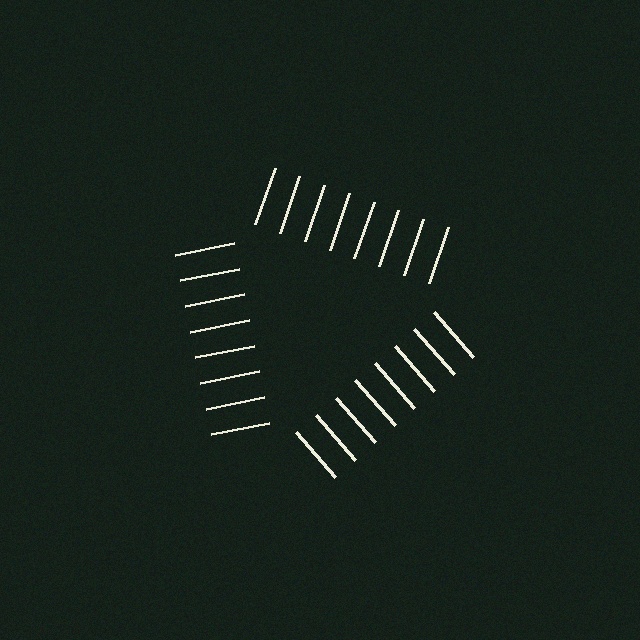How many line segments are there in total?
24 — 8 along each of the 3 edges.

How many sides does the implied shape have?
3 sides — the line-ends trace a triangle.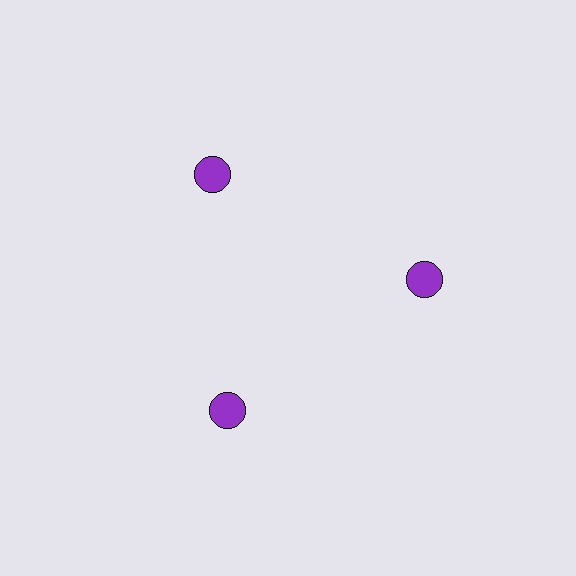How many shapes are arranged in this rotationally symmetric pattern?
There are 3 shapes, arranged in 3 groups of 1.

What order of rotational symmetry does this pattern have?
This pattern has 3-fold rotational symmetry.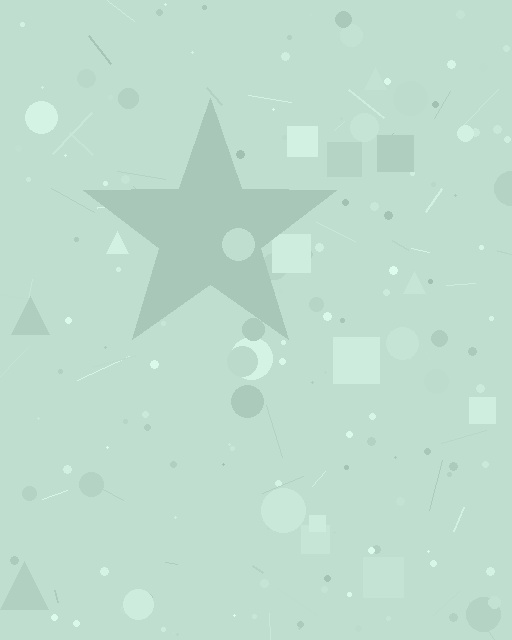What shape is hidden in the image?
A star is hidden in the image.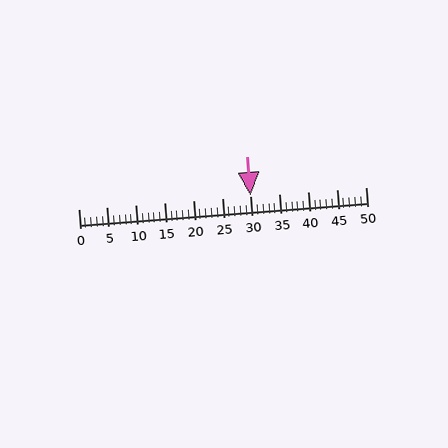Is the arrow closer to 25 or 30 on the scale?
The arrow is closer to 30.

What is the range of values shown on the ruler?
The ruler shows values from 0 to 50.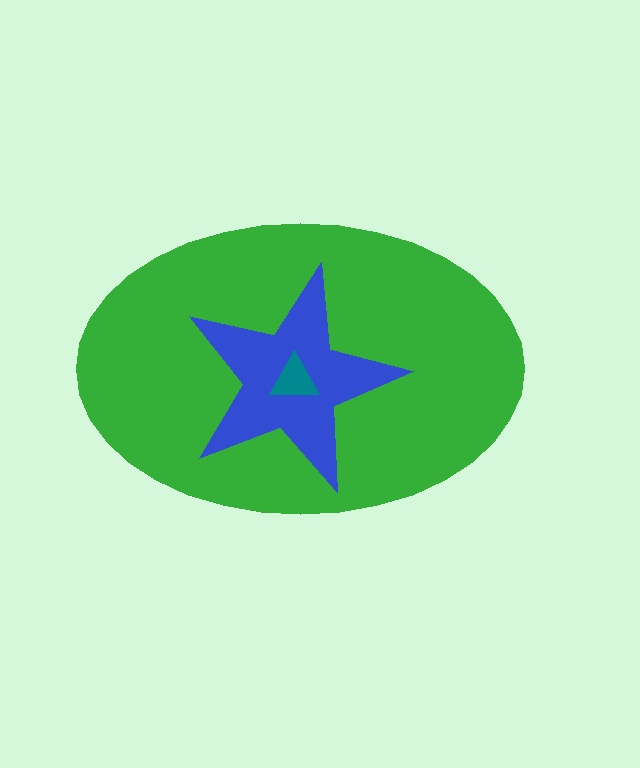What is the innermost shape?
The teal triangle.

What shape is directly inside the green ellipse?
The blue star.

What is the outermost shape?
The green ellipse.